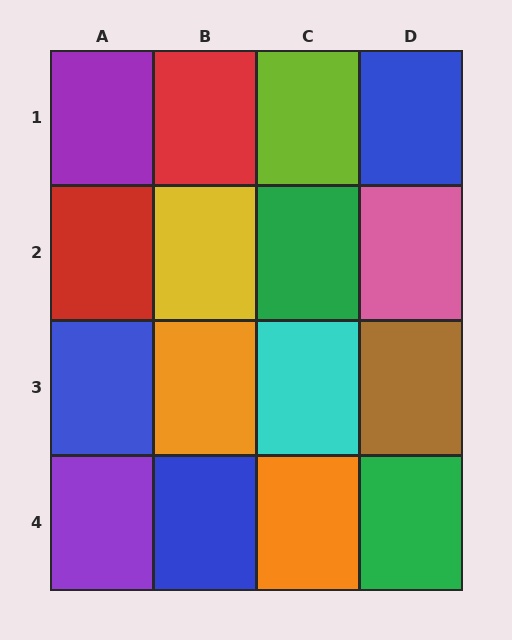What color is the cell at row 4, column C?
Orange.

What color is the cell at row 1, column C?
Lime.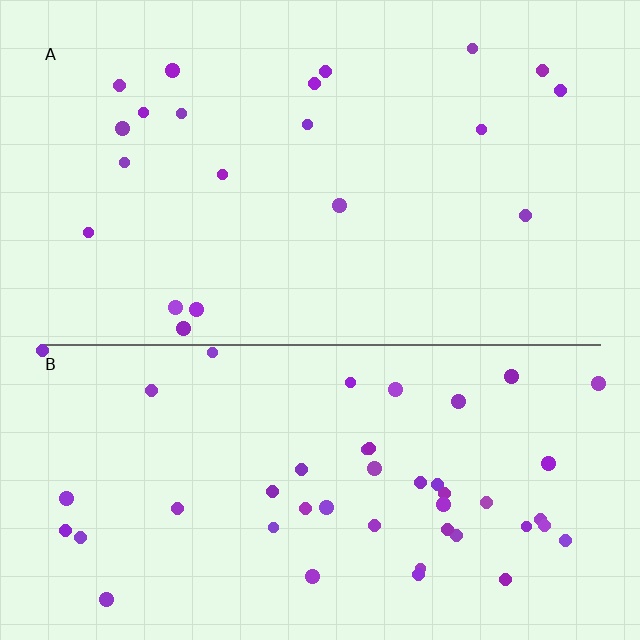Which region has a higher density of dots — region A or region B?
B (the bottom).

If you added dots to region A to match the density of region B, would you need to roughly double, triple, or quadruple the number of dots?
Approximately double.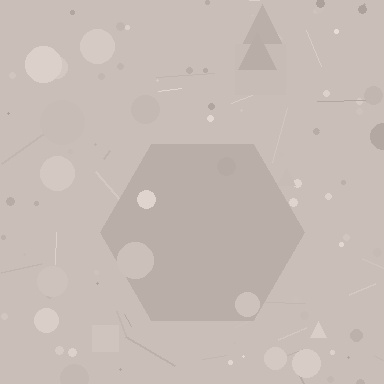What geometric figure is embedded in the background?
A hexagon is embedded in the background.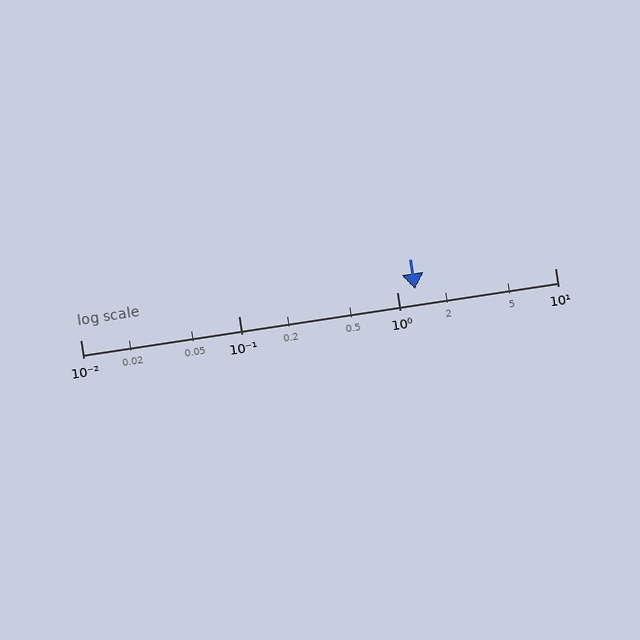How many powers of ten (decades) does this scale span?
The scale spans 3 decades, from 0.01 to 10.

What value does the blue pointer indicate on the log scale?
The pointer indicates approximately 1.3.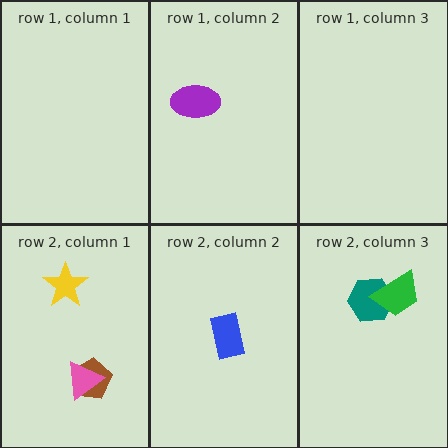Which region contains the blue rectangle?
The row 2, column 2 region.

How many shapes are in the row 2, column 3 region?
2.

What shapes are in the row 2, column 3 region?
The teal hexagon, the green trapezoid.